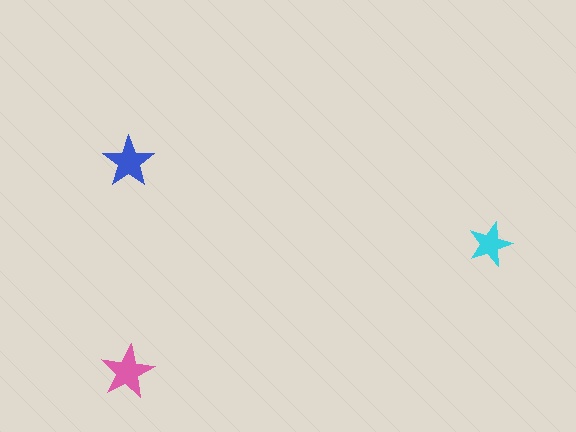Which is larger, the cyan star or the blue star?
The blue one.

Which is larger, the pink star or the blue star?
The pink one.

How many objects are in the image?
There are 3 objects in the image.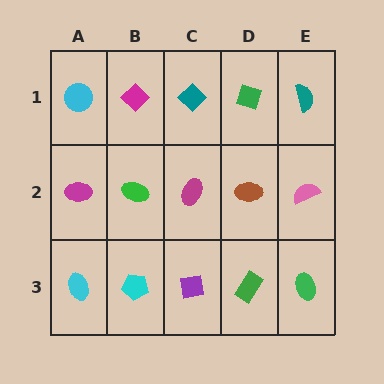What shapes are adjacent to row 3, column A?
A magenta ellipse (row 2, column A), a cyan pentagon (row 3, column B).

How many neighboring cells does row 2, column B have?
4.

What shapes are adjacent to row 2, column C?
A teal diamond (row 1, column C), a purple square (row 3, column C), a green ellipse (row 2, column B), a brown ellipse (row 2, column D).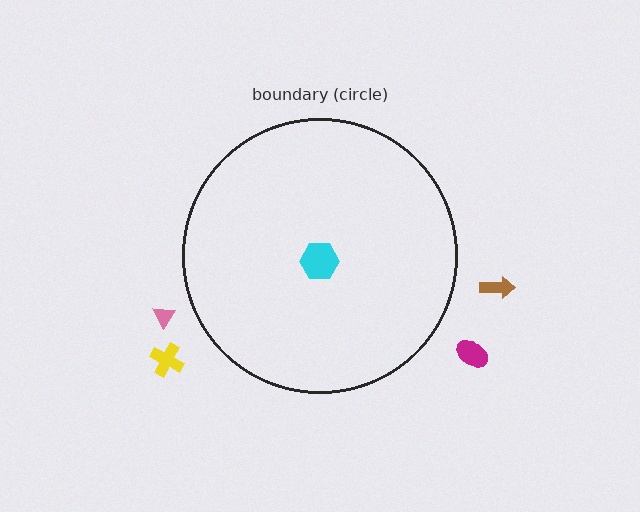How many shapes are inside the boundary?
1 inside, 4 outside.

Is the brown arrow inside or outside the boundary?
Outside.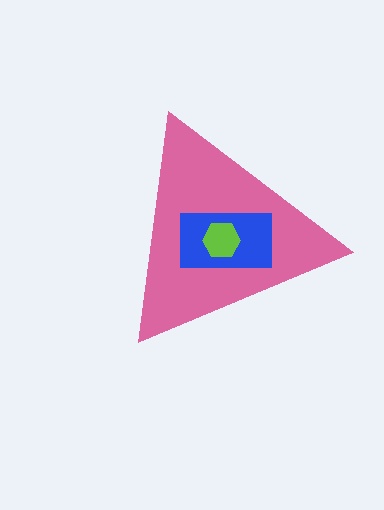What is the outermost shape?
The pink triangle.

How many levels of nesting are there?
3.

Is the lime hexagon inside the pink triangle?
Yes.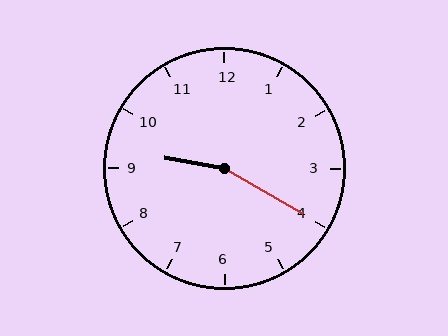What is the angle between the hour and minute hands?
Approximately 160 degrees.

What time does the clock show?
9:20.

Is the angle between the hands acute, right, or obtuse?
It is obtuse.